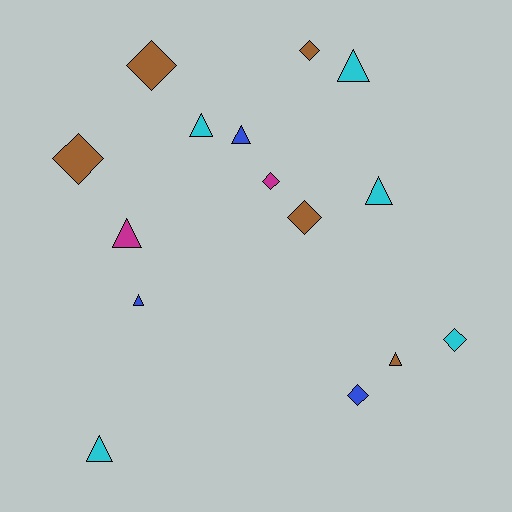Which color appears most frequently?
Cyan, with 5 objects.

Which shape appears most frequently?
Triangle, with 8 objects.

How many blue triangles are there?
There are 2 blue triangles.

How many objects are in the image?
There are 15 objects.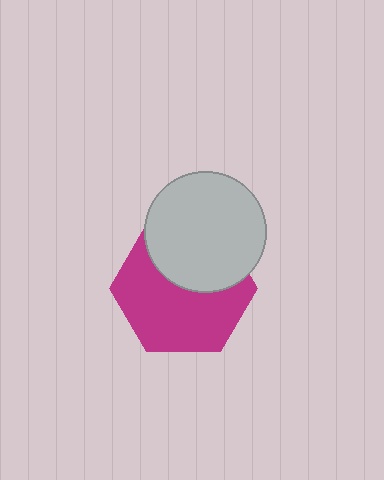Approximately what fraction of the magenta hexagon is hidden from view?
Roughly 39% of the magenta hexagon is hidden behind the light gray circle.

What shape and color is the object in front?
The object in front is a light gray circle.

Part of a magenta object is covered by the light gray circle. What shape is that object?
It is a hexagon.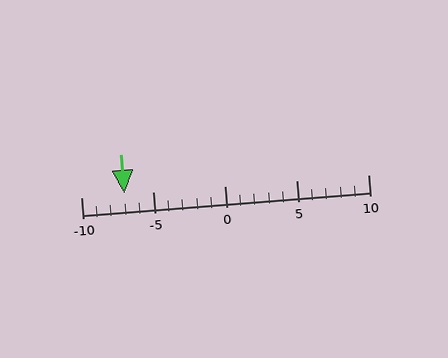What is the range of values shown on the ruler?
The ruler shows values from -10 to 10.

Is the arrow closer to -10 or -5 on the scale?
The arrow is closer to -5.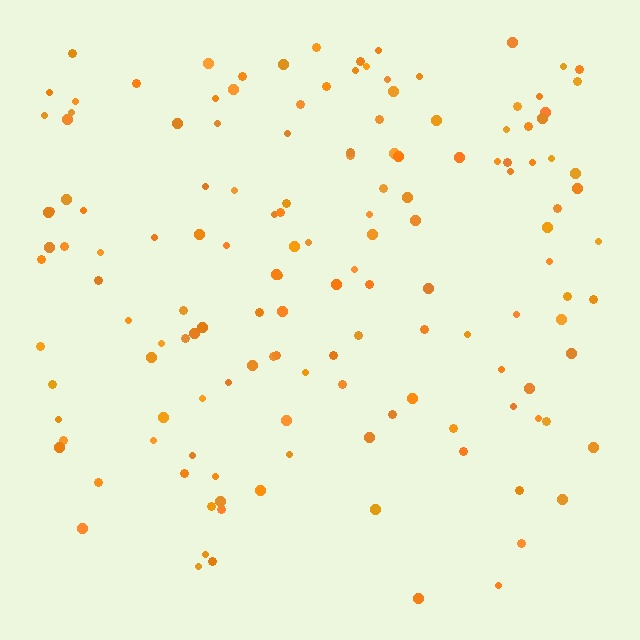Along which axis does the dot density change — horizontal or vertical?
Vertical.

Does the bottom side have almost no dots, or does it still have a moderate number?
Still a moderate number, just noticeably fewer than the top.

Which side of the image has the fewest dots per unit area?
The bottom.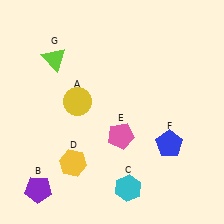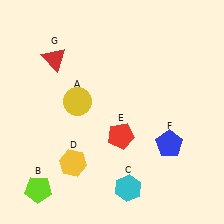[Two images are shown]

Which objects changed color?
B changed from purple to lime. E changed from pink to red. G changed from lime to red.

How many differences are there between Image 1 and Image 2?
There are 3 differences between the two images.